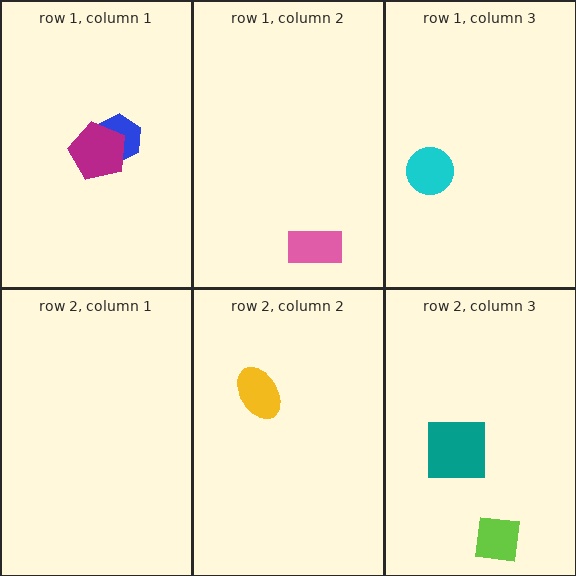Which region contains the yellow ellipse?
The row 2, column 2 region.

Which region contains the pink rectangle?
The row 1, column 2 region.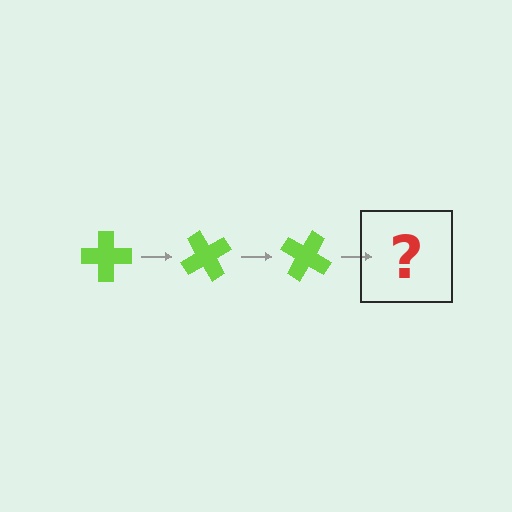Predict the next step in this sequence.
The next step is a lime cross rotated 180 degrees.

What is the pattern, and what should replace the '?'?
The pattern is that the cross rotates 60 degrees each step. The '?' should be a lime cross rotated 180 degrees.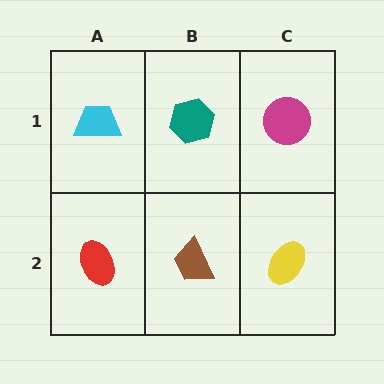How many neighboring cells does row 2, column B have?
3.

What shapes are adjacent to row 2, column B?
A teal hexagon (row 1, column B), a red ellipse (row 2, column A), a yellow ellipse (row 2, column C).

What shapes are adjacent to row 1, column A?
A red ellipse (row 2, column A), a teal hexagon (row 1, column B).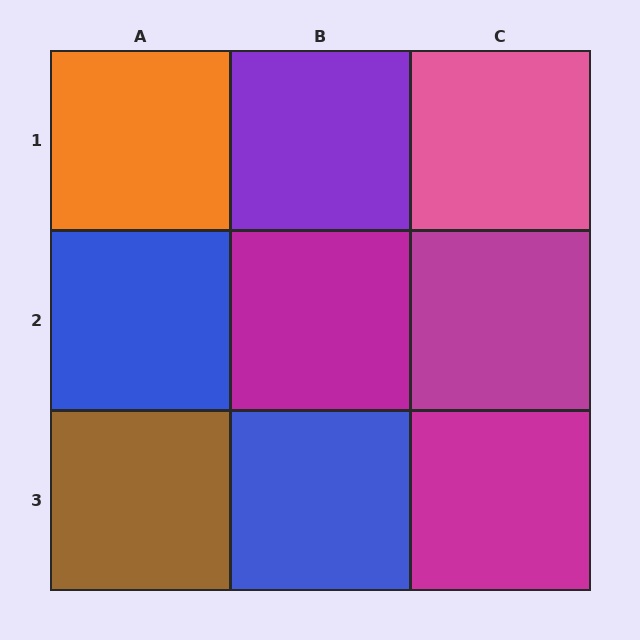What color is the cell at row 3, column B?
Blue.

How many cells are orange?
1 cell is orange.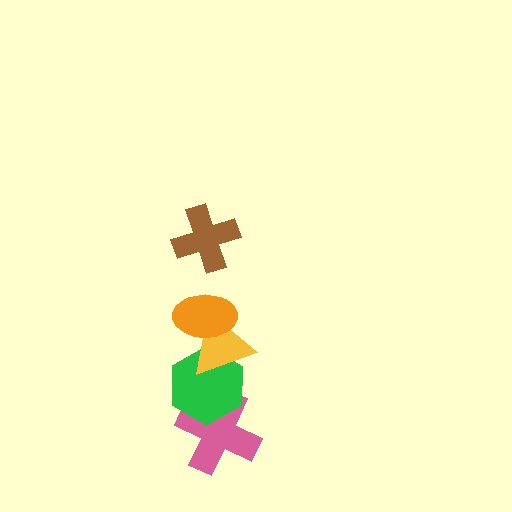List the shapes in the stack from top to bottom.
From top to bottom: the brown cross, the orange ellipse, the yellow triangle, the green hexagon, the pink cross.